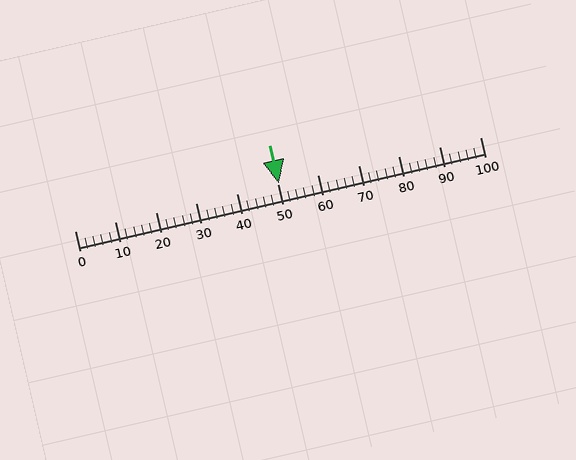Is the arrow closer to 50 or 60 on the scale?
The arrow is closer to 50.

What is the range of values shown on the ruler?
The ruler shows values from 0 to 100.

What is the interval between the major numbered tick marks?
The major tick marks are spaced 10 units apart.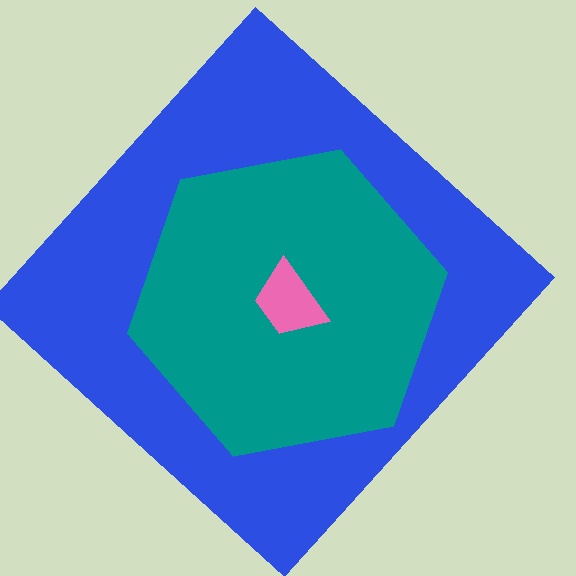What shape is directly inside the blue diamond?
The teal hexagon.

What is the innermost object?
The pink trapezoid.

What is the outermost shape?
The blue diamond.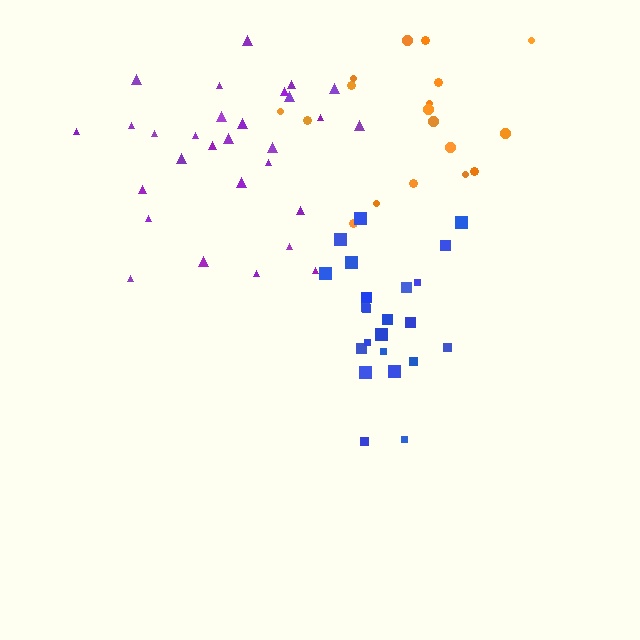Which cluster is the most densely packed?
Blue.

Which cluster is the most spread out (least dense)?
Orange.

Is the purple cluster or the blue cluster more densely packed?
Blue.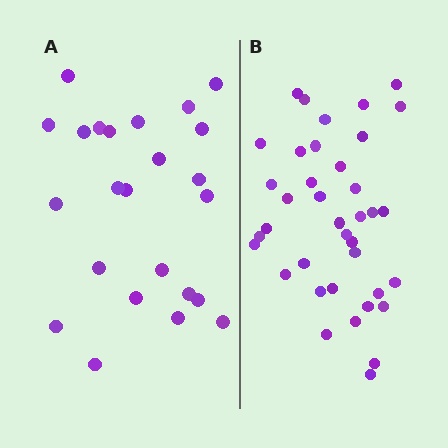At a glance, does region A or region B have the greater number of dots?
Region B (the right region) has more dots.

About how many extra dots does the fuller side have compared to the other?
Region B has approximately 15 more dots than region A.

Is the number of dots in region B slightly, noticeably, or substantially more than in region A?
Region B has substantially more. The ratio is roughly 1.6 to 1.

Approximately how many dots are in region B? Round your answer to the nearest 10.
About 40 dots. (The exact count is 38, which rounds to 40.)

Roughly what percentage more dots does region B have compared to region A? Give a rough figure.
About 60% more.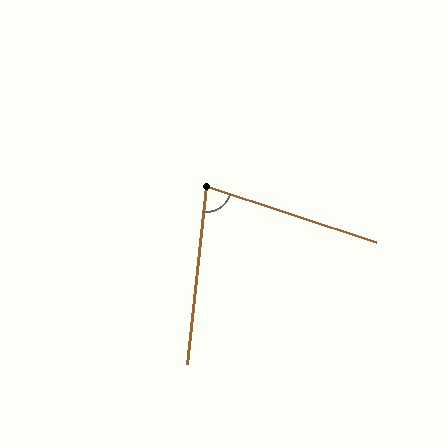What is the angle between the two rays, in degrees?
Approximately 78 degrees.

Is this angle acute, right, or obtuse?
It is acute.